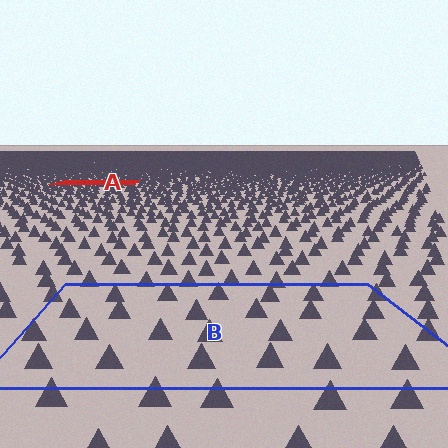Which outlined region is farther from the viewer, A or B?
Region A is farther from the viewer — the texture elements inside it appear smaller and more densely packed.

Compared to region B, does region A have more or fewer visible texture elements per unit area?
Region A has more texture elements per unit area — they are packed more densely because it is farther away.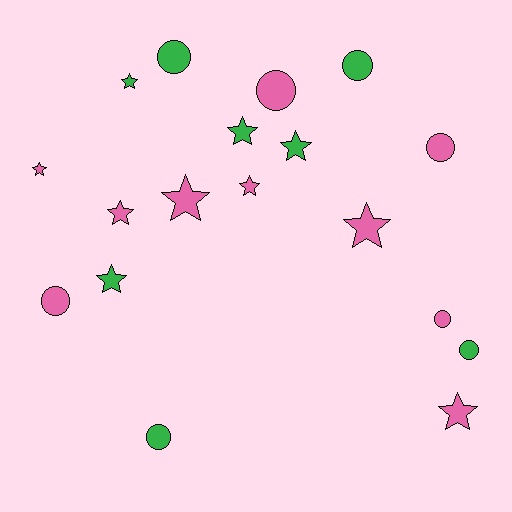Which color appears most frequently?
Pink, with 10 objects.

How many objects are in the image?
There are 18 objects.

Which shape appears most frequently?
Star, with 10 objects.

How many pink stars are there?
There are 6 pink stars.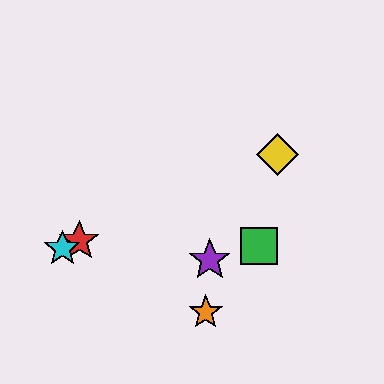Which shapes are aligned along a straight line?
The red star, the blue diamond, the yellow diamond, the cyan star are aligned along a straight line.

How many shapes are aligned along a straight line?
4 shapes (the red star, the blue diamond, the yellow diamond, the cyan star) are aligned along a straight line.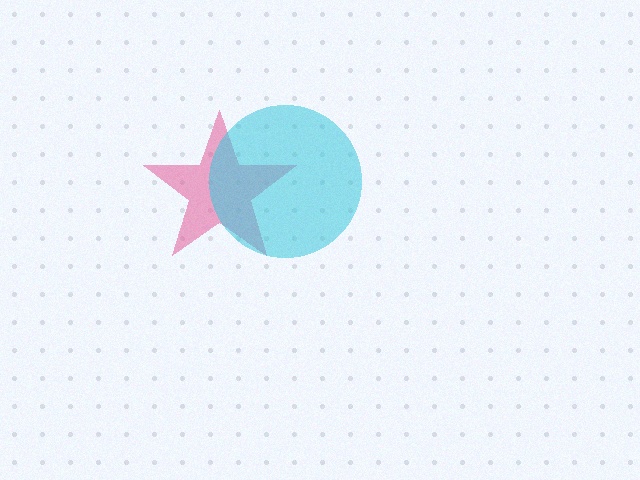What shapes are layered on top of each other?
The layered shapes are: a pink star, a cyan circle.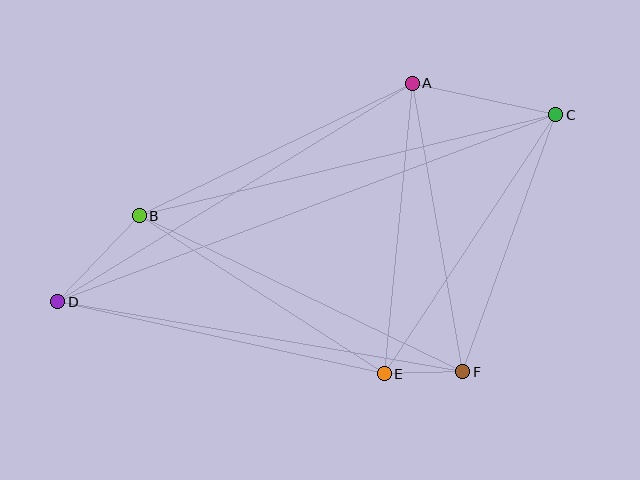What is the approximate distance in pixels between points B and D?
The distance between B and D is approximately 118 pixels.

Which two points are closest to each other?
Points E and F are closest to each other.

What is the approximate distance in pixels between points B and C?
The distance between B and C is approximately 428 pixels.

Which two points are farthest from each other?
Points C and D are farthest from each other.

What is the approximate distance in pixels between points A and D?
The distance between A and D is approximately 416 pixels.